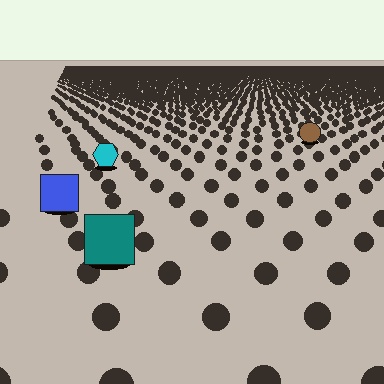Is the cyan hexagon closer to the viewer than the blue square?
No. The blue square is closer — you can tell from the texture gradient: the ground texture is coarser near it.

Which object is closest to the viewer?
The teal square is closest. The texture marks near it are larger and more spread out.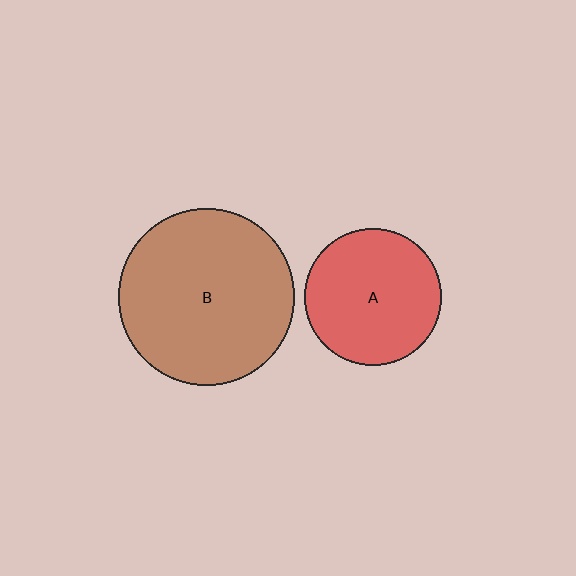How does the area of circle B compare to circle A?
Approximately 1.7 times.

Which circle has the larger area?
Circle B (brown).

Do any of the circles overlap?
No, none of the circles overlap.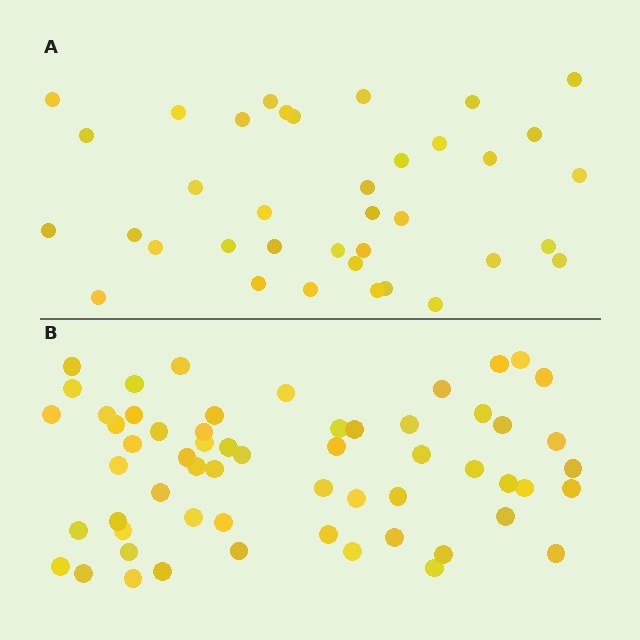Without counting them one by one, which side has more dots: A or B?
Region B (the bottom region) has more dots.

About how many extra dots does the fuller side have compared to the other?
Region B has approximately 20 more dots than region A.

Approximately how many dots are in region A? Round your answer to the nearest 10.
About 40 dots. (The exact count is 37, which rounds to 40.)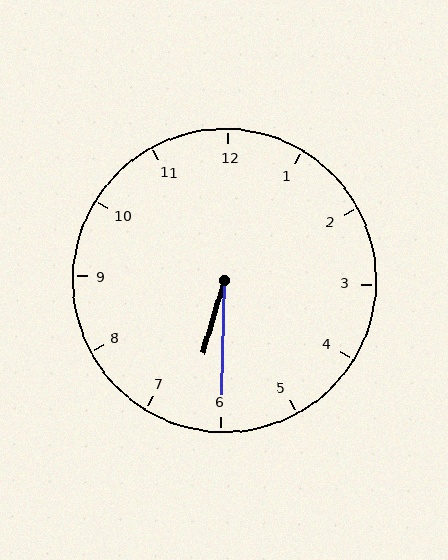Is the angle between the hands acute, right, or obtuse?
It is acute.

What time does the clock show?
6:30.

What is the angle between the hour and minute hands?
Approximately 15 degrees.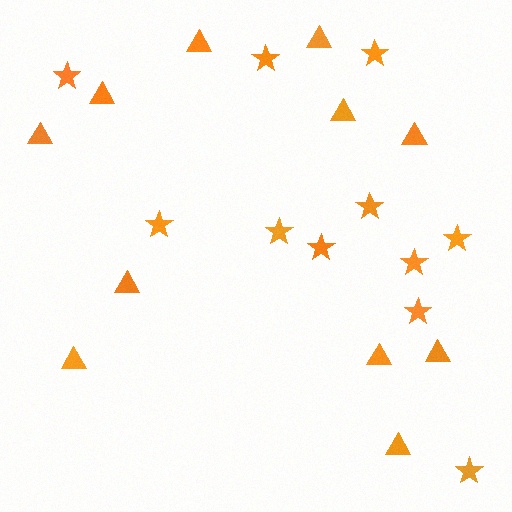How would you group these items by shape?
There are 2 groups: one group of triangles (11) and one group of stars (11).